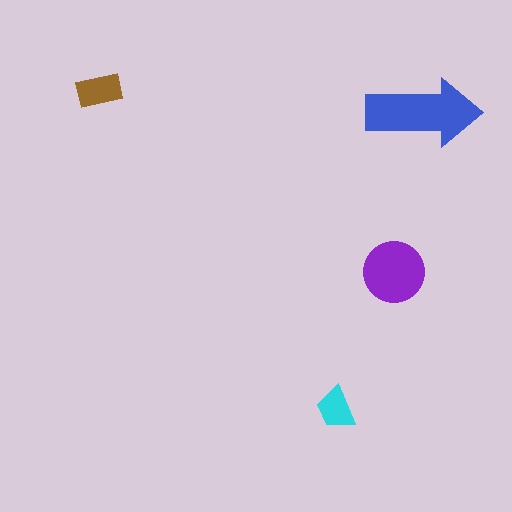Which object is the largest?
The blue arrow.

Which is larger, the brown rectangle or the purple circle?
The purple circle.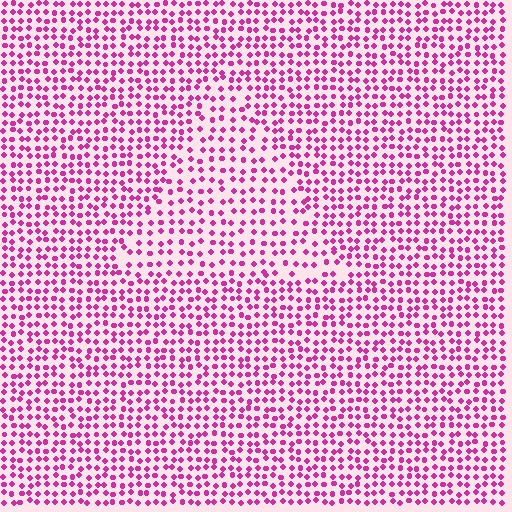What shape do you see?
I see a triangle.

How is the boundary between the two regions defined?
The boundary is defined by a change in element density (approximately 1.5x ratio). All elements are the same color, size, and shape.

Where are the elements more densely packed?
The elements are more densely packed outside the triangle boundary.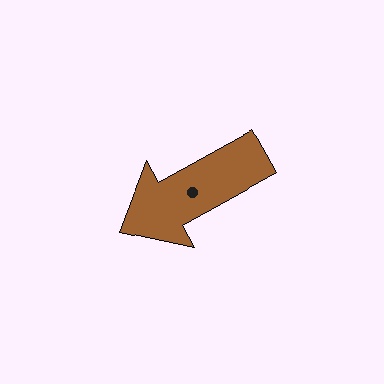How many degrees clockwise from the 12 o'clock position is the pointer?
Approximately 241 degrees.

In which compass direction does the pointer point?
Southwest.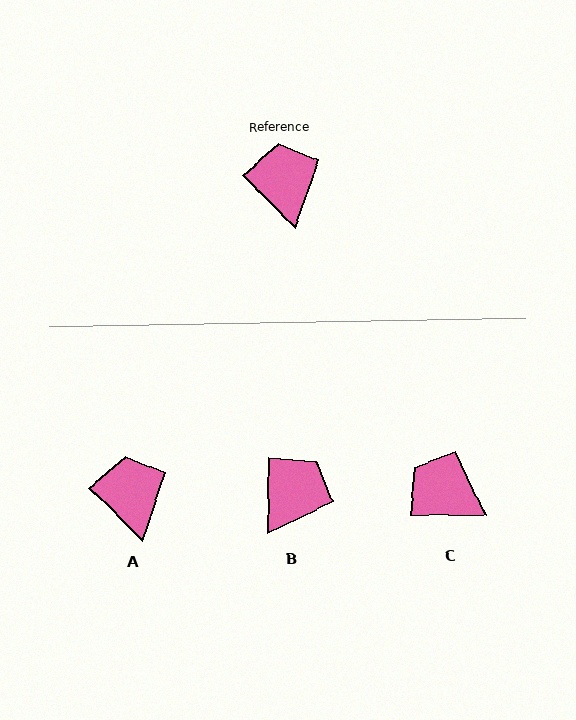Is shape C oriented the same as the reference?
No, it is off by about 44 degrees.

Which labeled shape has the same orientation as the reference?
A.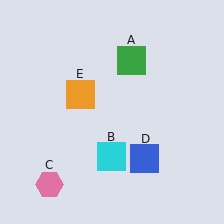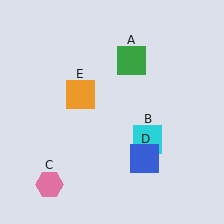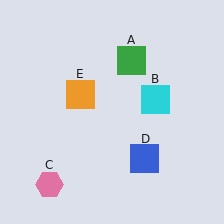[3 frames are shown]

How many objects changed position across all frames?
1 object changed position: cyan square (object B).